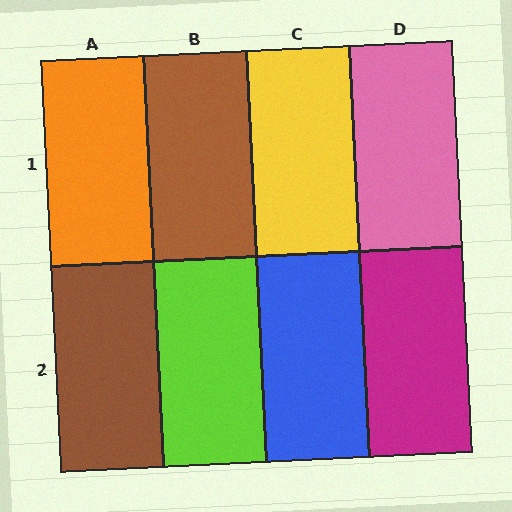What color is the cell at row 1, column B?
Brown.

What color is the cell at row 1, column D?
Pink.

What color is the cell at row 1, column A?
Orange.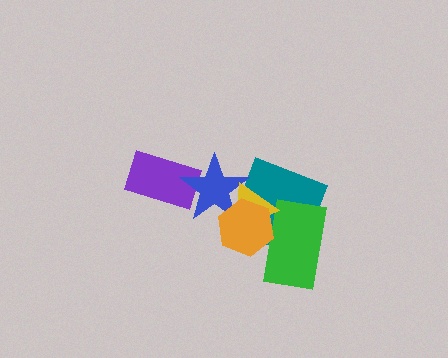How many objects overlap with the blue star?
4 objects overlap with the blue star.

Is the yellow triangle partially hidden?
Yes, it is partially covered by another shape.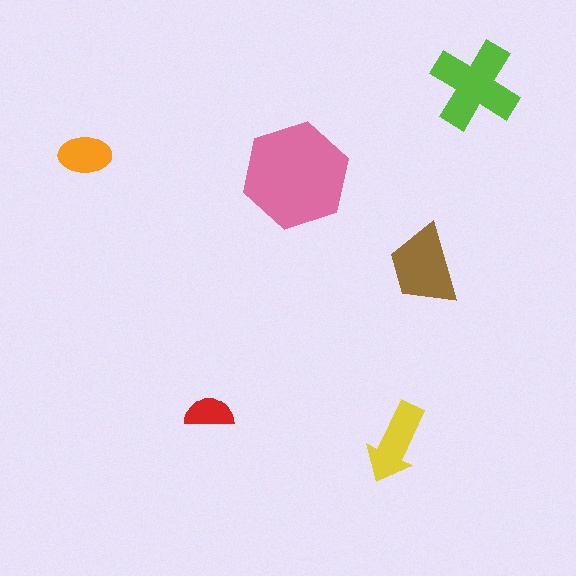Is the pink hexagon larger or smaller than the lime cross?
Larger.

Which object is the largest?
The pink hexagon.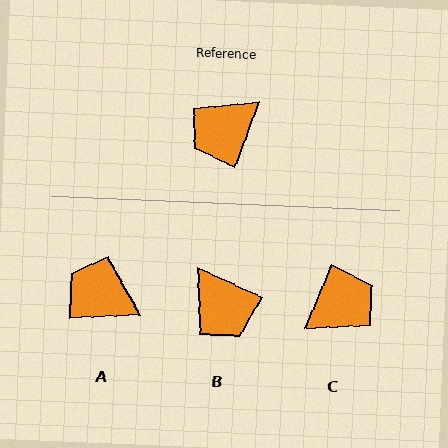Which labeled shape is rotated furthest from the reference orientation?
C, about 177 degrees away.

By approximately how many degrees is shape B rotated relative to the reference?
Approximately 86 degrees counter-clockwise.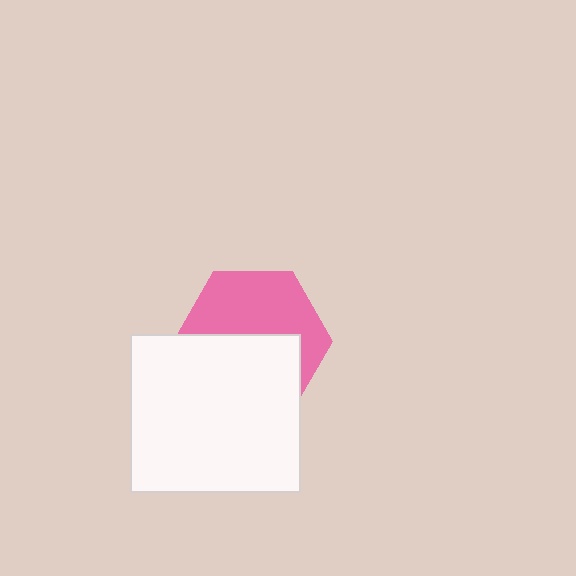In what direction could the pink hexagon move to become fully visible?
The pink hexagon could move up. That would shift it out from behind the white rectangle entirely.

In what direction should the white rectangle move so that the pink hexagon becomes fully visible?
The white rectangle should move down. That is the shortest direction to clear the overlap and leave the pink hexagon fully visible.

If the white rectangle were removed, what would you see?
You would see the complete pink hexagon.